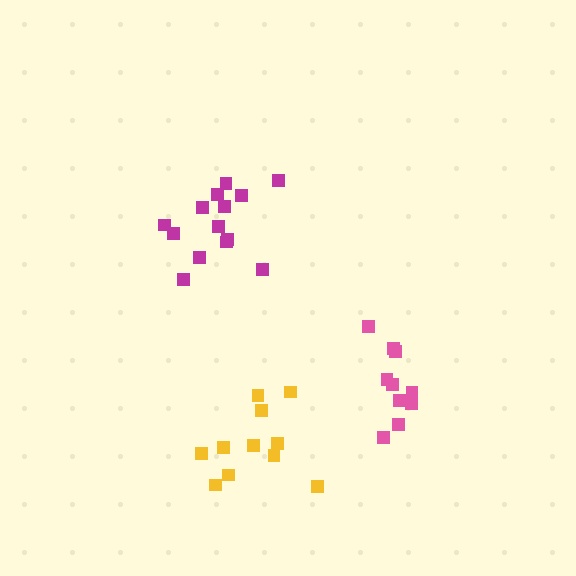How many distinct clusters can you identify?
There are 3 distinct clusters.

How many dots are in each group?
Group 1: 14 dots, Group 2: 10 dots, Group 3: 11 dots (35 total).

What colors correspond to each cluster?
The clusters are colored: magenta, pink, yellow.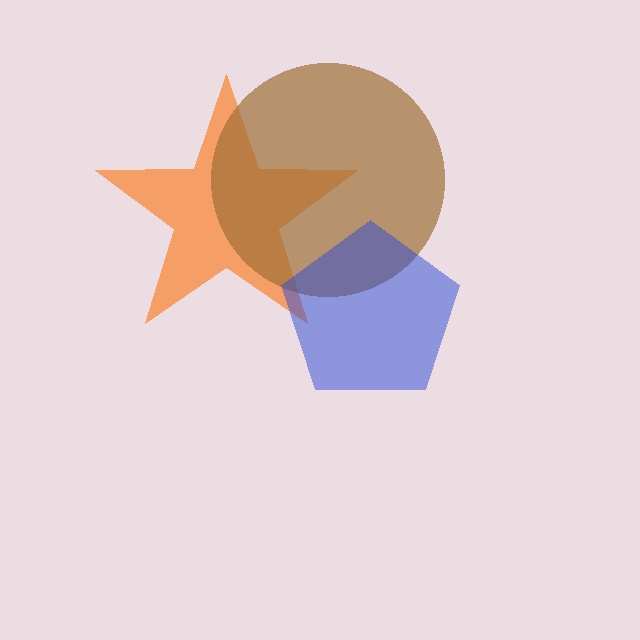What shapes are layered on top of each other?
The layered shapes are: an orange star, a brown circle, a blue pentagon.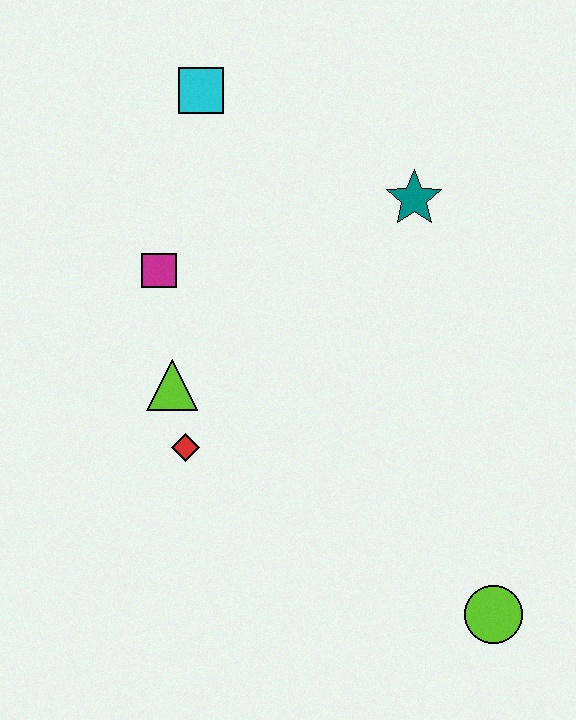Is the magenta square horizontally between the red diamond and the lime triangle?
No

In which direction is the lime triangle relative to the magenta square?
The lime triangle is below the magenta square.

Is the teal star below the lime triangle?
No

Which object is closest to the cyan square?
The magenta square is closest to the cyan square.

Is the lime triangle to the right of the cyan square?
No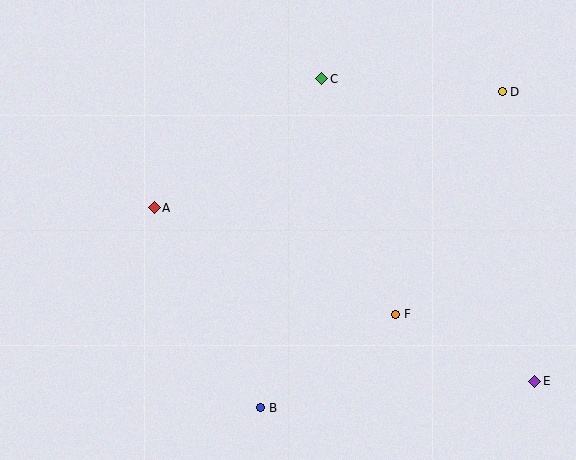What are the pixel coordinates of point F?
Point F is at (396, 314).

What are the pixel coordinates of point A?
Point A is at (154, 208).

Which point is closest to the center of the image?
Point A at (154, 208) is closest to the center.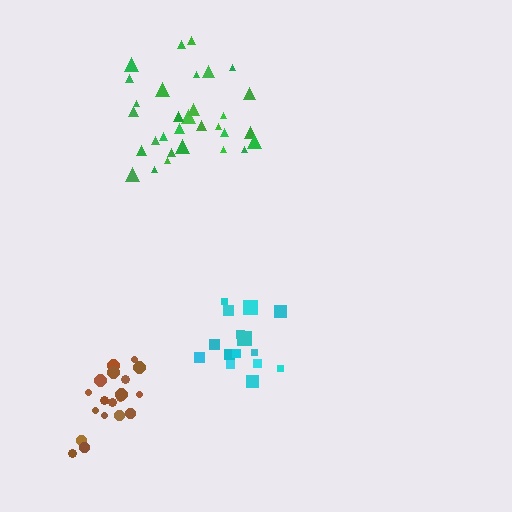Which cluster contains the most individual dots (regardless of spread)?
Green (31).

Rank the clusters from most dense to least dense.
brown, green, cyan.